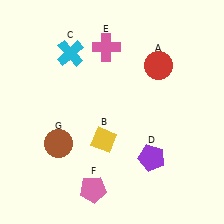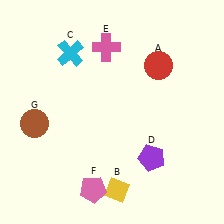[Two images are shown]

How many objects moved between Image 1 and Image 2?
2 objects moved between the two images.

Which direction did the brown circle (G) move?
The brown circle (G) moved left.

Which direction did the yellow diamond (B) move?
The yellow diamond (B) moved down.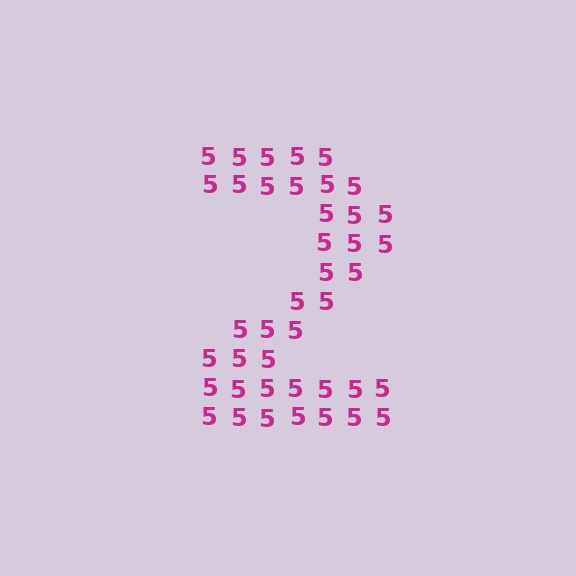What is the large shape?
The large shape is the digit 2.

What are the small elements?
The small elements are digit 5's.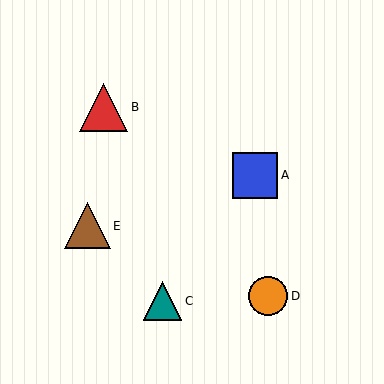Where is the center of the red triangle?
The center of the red triangle is at (103, 107).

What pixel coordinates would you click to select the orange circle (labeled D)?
Click at (268, 296) to select the orange circle D.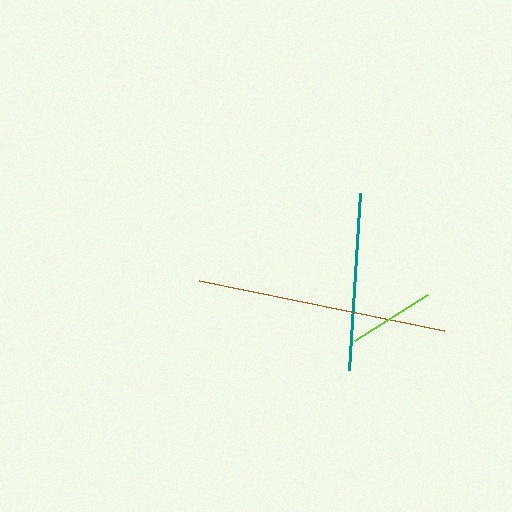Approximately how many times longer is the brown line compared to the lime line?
The brown line is approximately 2.9 times the length of the lime line.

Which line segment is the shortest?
The lime line is the shortest at approximately 86 pixels.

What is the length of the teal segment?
The teal segment is approximately 177 pixels long.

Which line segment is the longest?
The brown line is the longest at approximately 251 pixels.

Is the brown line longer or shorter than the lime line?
The brown line is longer than the lime line.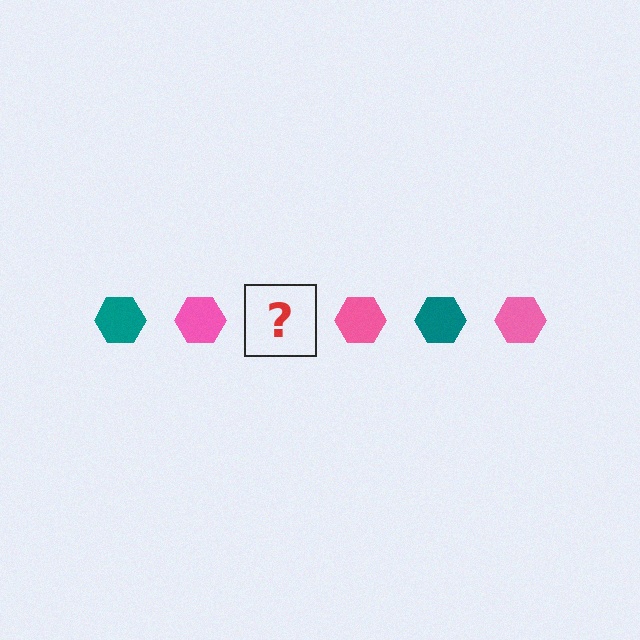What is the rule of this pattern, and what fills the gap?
The rule is that the pattern cycles through teal, pink hexagons. The gap should be filled with a teal hexagon.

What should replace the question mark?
The question mark should be replaced with a teal hexagon.